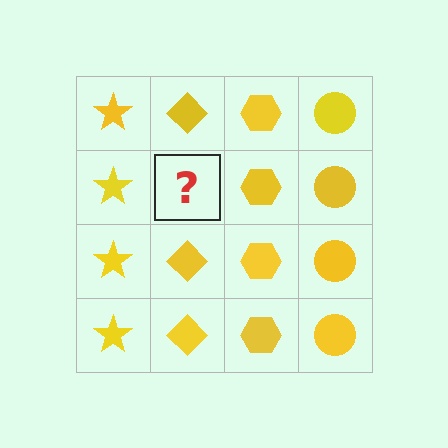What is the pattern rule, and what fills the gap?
The rule is that each column has a consistent shape. The gap should be filled with a yellow diamond.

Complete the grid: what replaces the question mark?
The question mark should be replaced with a yellow diamond.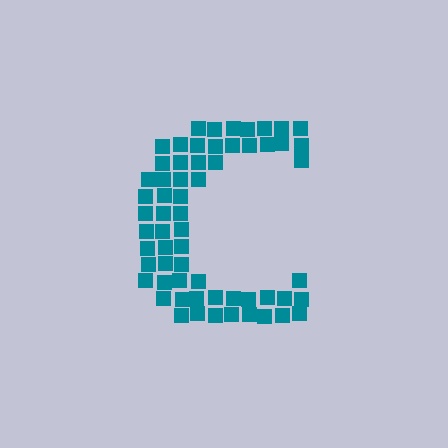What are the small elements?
The small elements are squares.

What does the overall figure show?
The overall figure shows the letter C.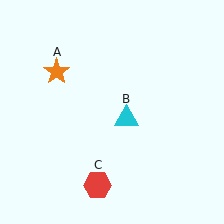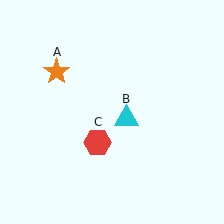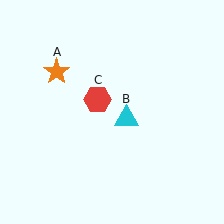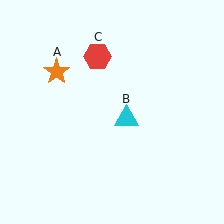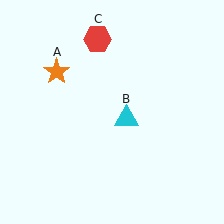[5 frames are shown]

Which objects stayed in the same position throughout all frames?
Orange star (object A) and cyan triangle (object B) remained stationary.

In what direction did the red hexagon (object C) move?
The red hexagon (object C) moved up.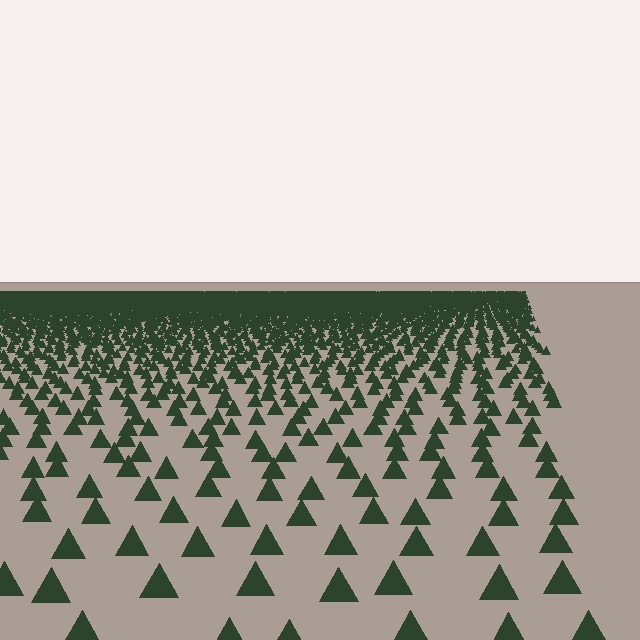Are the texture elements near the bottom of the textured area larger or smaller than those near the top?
Larger. Near the bottom, elements are closer to the viewer and appear at a bigger on-screen size.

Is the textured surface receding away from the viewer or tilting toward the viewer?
The surface is receding away from the viewer. Texture elements get smaller and denser toward the top.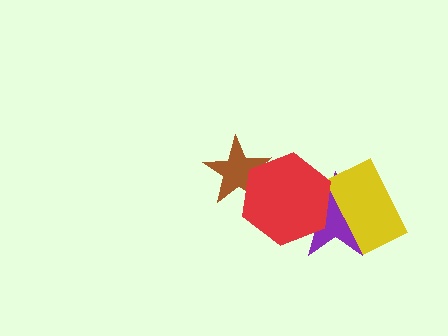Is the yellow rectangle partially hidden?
No, no other shape covers it.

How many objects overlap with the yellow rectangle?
1 object overlaps with the yellow rectangle.